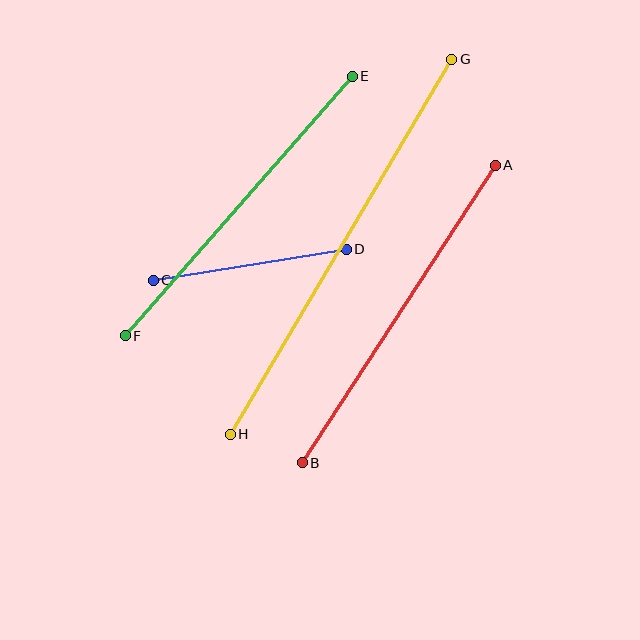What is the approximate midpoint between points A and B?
The midpoint is at approximately (399, 314) pixels.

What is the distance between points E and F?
The distance is approximately 345 pixels.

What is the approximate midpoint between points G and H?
The midpoint is at approximately (341, 247) pixels.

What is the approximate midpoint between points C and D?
The midpoint is at approximately (250, 265) pixels.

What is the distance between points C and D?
The distance is approximately 196 pixels.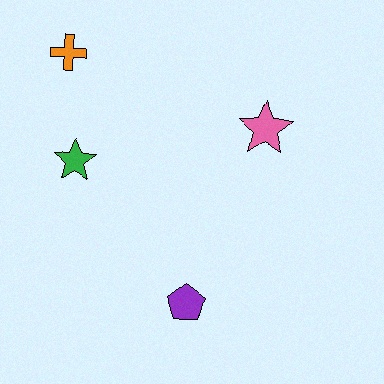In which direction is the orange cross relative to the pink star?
The orange cross is to the left of the pink star.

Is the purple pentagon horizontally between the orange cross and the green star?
No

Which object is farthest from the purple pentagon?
The orange cross is farthest from the purple pentagon.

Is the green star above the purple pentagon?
Yes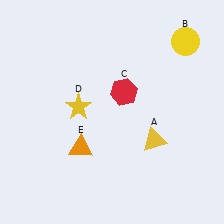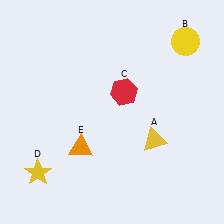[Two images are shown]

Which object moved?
The yellow star (D) moved down.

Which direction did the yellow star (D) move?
The yellow star (D) moved down.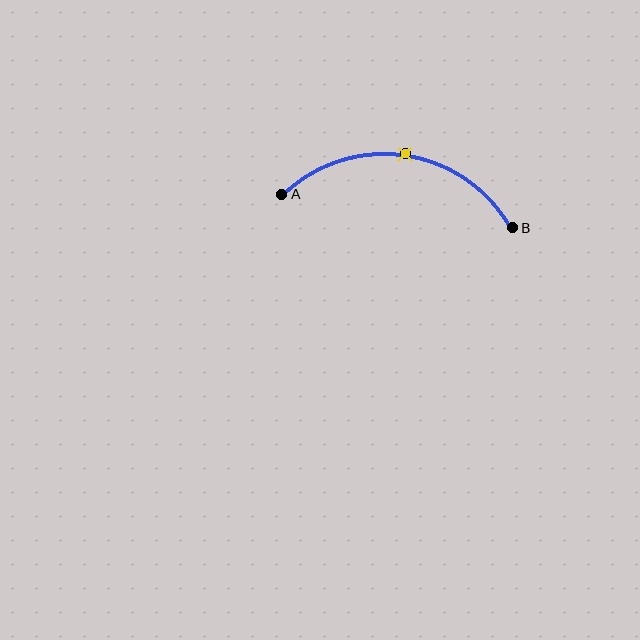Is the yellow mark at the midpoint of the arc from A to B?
Yes. The yellow mark lies on the arc at equal arc-length from both A and B — it is the arc midpoint.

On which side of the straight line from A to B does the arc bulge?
The arc bulges above the straight line connecting A and B.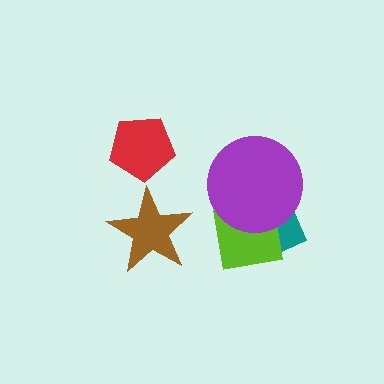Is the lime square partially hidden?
Yes, it is partially covered by another shape.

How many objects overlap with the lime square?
2 objects overlap with the lime square.